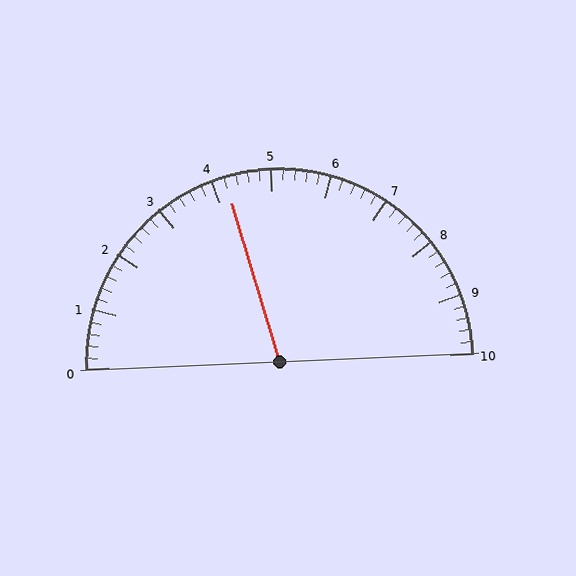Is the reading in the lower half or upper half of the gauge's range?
The reading is in the lower half of the range (0 to 10).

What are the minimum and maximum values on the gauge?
The gauge ranges from 0 to 10.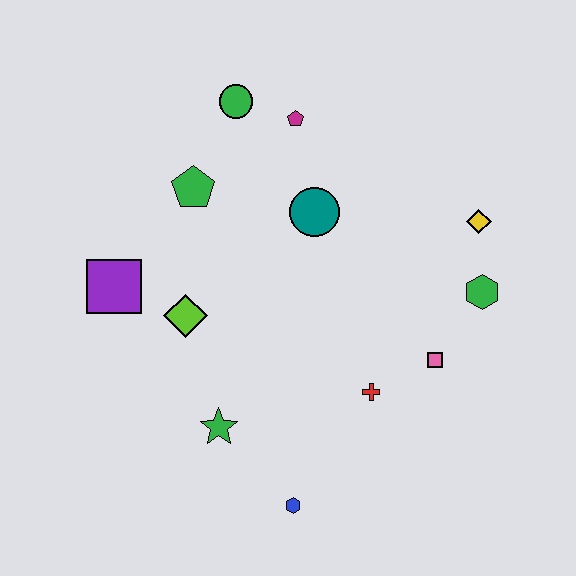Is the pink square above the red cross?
Yes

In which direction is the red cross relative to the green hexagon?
The red cross is to the left of the green hexagon.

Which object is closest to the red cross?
The pink square is closest to the red cross.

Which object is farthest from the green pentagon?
The blue hexagon is farthest from the green pentagon.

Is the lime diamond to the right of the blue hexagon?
No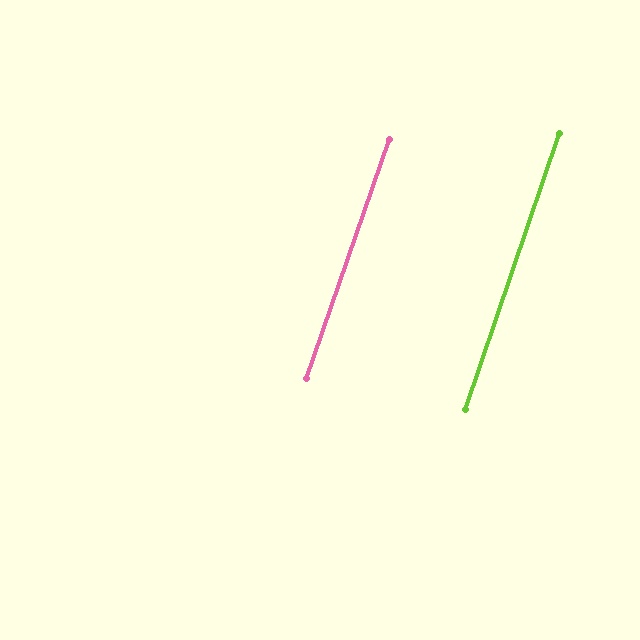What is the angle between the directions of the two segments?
Approximately 0 degrees.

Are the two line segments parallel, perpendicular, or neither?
Parallel — their directions differ by only 0.2°.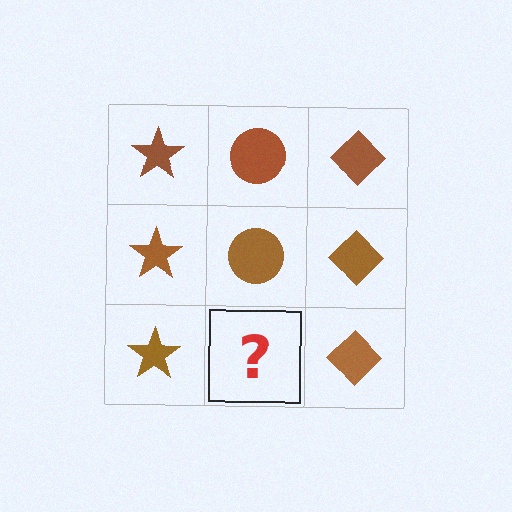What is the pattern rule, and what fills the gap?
The rule is that each column has a consistent shape. The gap should be filled with a brown circle.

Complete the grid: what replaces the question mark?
The question mark should be replaced with a brown circle.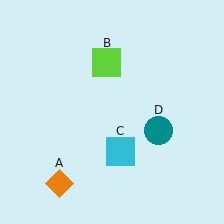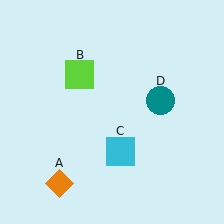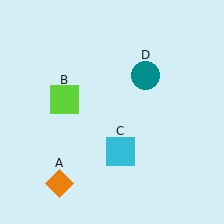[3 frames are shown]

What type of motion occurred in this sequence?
The lime square (object B), teal circle (object D) rotated counterclockwise around the center of the scene.